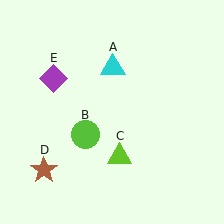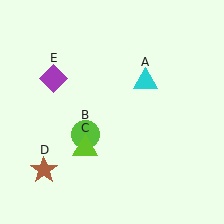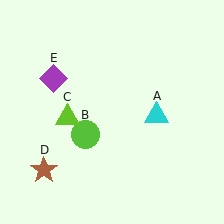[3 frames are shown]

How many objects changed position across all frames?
2 objects changed position: cyan triangle (object A), lime triangle (object C).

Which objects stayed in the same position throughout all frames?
Lime circle (object B) and brown star (object D) and purple diamond (object E) remained stationary.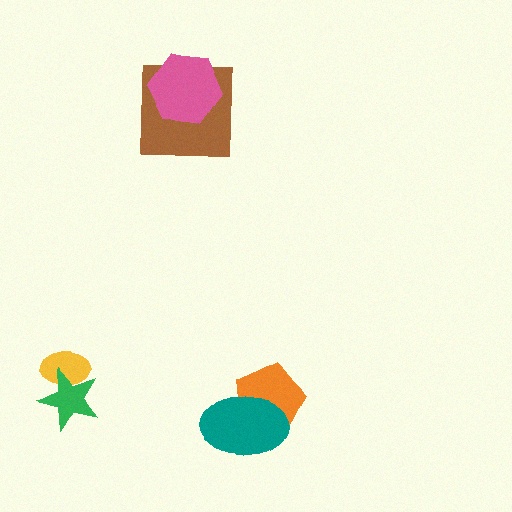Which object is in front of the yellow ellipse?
The green star is in front of the yellow ellipse.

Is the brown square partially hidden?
Yes, it is partially covered by another shape.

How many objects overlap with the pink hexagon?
1 object overlaps with the pink hexagon.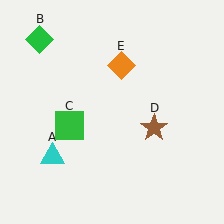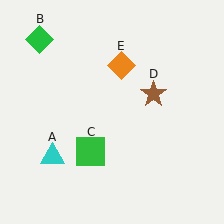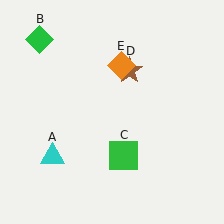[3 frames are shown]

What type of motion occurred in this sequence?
The green square (object C), brown star (object D) rotated counterclockwise around the center of the scene.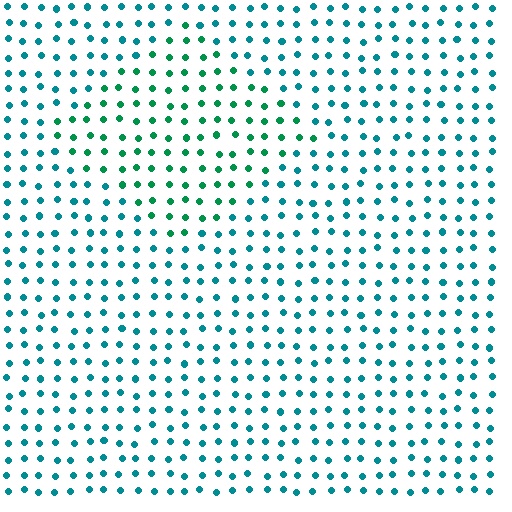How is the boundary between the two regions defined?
The boundary is defined purely by a slight shift in hue (about 33 degrees). Spacing, size, and orientation are identical on both sides.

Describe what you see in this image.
The image is filled with small teal elements in a uniform arrangement. A diamond-shaped region is visible where the elements are tinted to a slightly different hue, forming a subtle color boundary.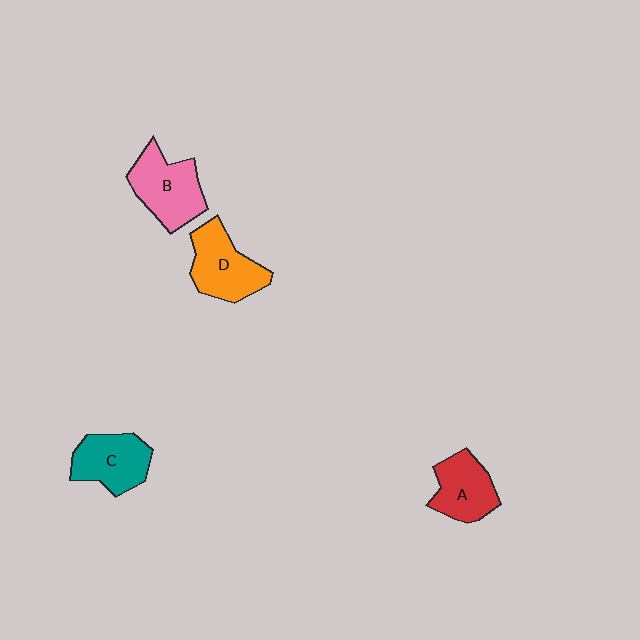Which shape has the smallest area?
Shape A (red).